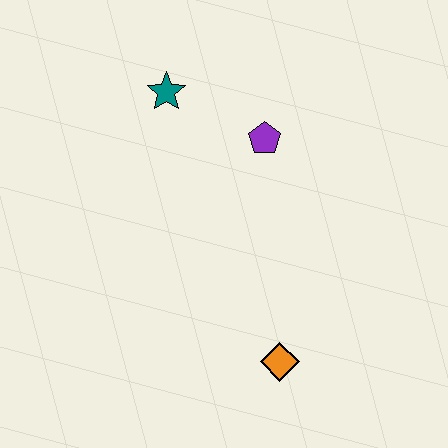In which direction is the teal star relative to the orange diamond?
The teal star is above the orange diamond.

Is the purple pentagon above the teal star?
No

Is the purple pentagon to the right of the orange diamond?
No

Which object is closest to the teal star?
The purple pentagon is closest to the teal star.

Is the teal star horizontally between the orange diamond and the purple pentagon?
No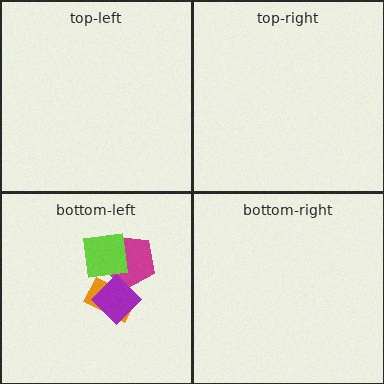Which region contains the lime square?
The bottom-left region.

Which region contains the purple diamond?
The bottom-left region.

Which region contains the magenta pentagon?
The bottom-left region.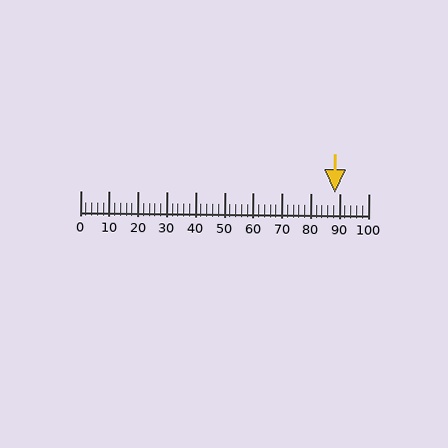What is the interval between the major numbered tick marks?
The major tick marks are spaced 10 units apart.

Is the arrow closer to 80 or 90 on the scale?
The arrow is closer to 90.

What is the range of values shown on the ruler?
The ruler shows values from 0 to 100.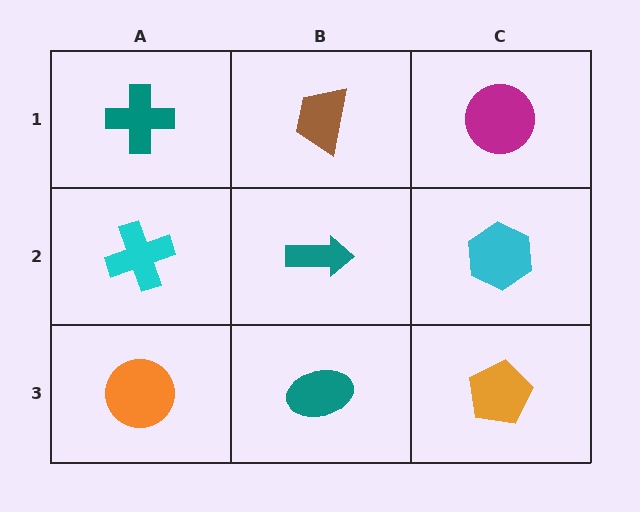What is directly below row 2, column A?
An orange circle.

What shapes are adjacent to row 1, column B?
A teal arrow (row 2, column B), a teal cross (row 1, column A), a magenta circle (row 1, column C).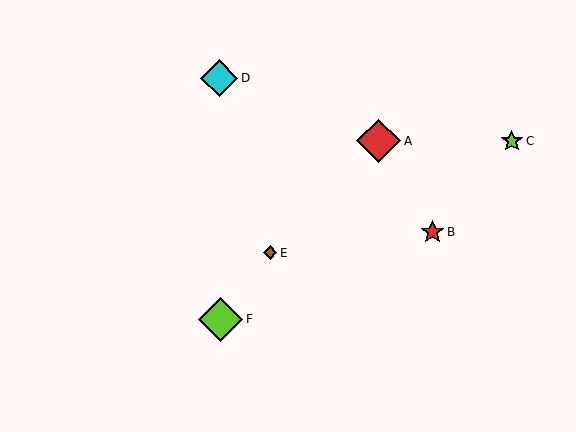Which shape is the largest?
The lime diamond (labeled F) is the largest.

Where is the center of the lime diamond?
The center of the lime diamond is at (221, 319).